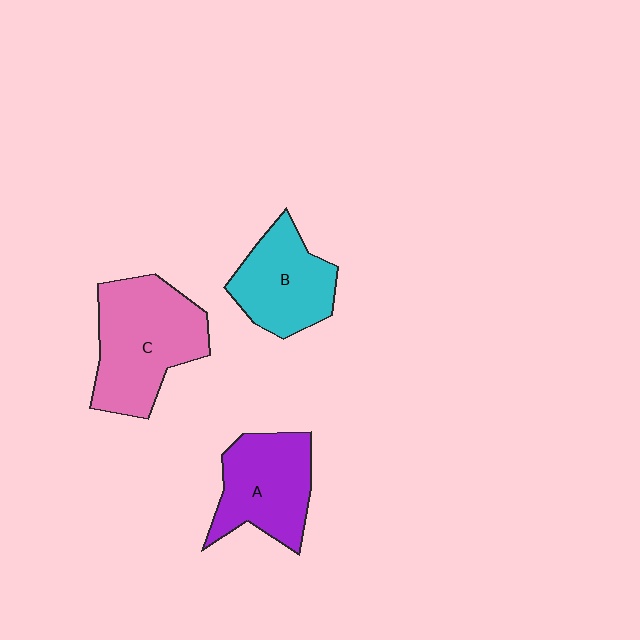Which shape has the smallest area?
Shape B (cyan).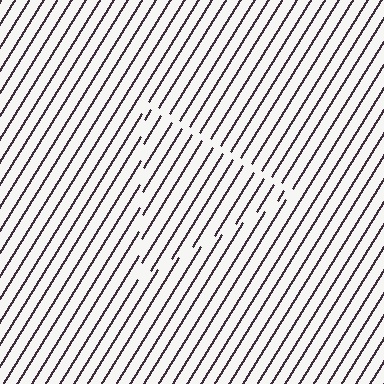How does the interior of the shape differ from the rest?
The interior of the shape contains the same grating, shifted by half a period — the contour is defined by the phase discontinuity where line-ends from the inner and outer gratings abut.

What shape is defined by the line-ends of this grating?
An illusory triangle. The interior of the shape contains the same grating, shifted by half a period — the contour is defined by the phase discontinuity where line-ends from the inner and outer gratings abut.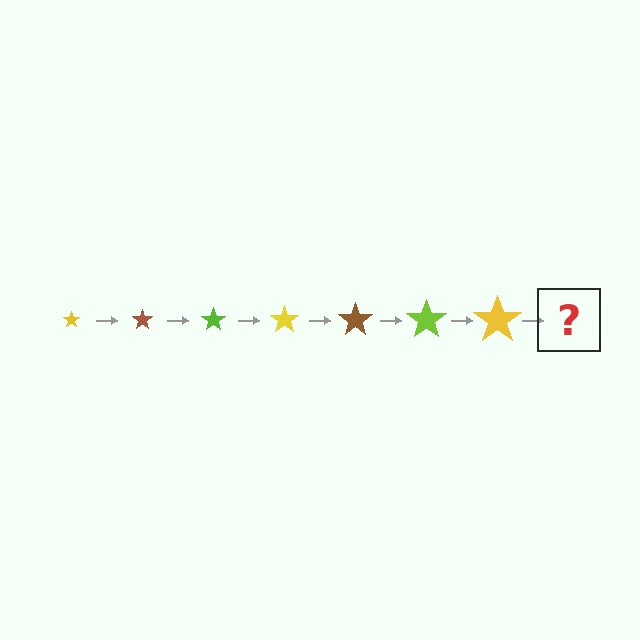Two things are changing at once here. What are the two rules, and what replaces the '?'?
The two rules are that the star grows larger each step and the color cycles through yellow, brown, and lime. The '?' should be a brown star, larger than the previous one.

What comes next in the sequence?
The next element should be a brown star, larger than the previous one.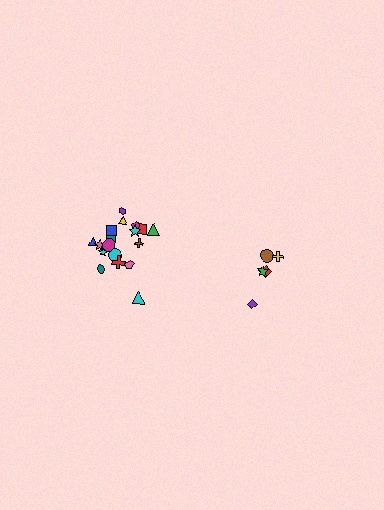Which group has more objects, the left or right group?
The left group.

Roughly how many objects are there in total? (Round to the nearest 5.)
Roughly 25 objects in total.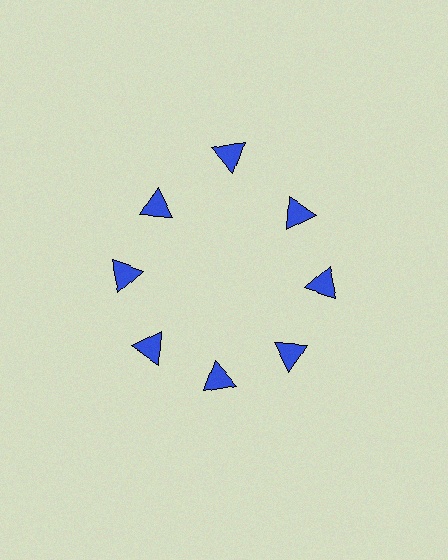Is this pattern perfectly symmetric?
No. The 8 blue triangles are arranged in a ring, but one element near the 12 o'clock position is pushed outward from the center, breaking the 8-fold rotational symmetry.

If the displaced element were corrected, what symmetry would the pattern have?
It would have 8-fold rotational symmetry — the pattern would map onto itself every 45 degrees.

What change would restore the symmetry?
The symmetry would be restored by moving it inward, back onto the ring so that all 8 triangles sit at equal angles and equal distance from the center.